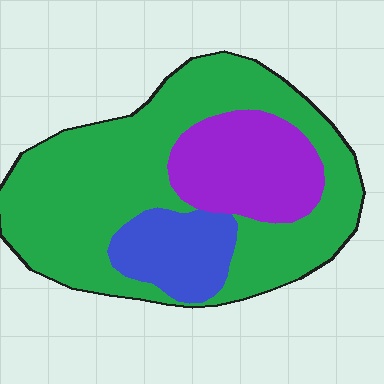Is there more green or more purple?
Green.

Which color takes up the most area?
Green, at roughly 65%.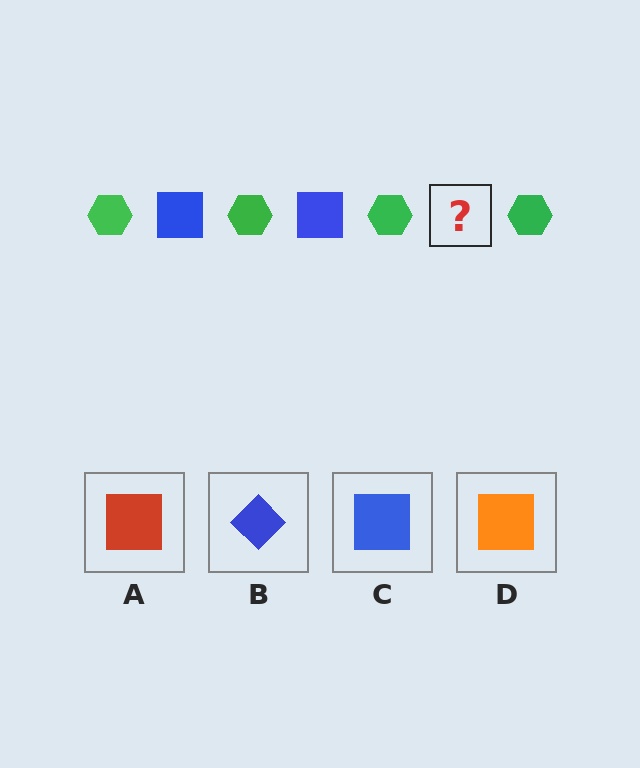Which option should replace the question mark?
Option C.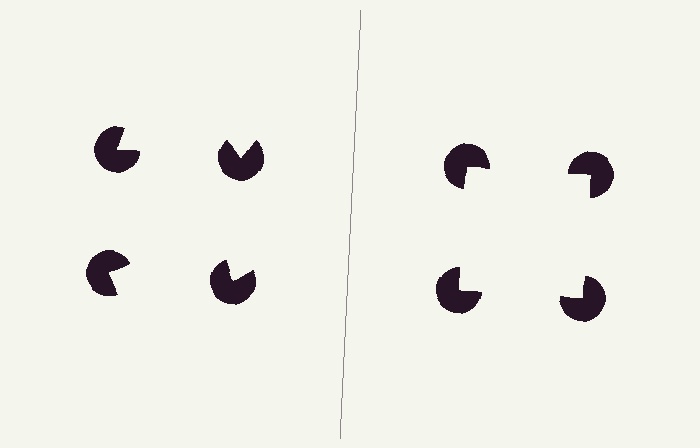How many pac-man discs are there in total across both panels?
8 — 4 on each side.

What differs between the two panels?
The pac-man discs are positioned identically on both sides; only the wedge orientations differ. On the right they align to a square; on the left they are misaligned.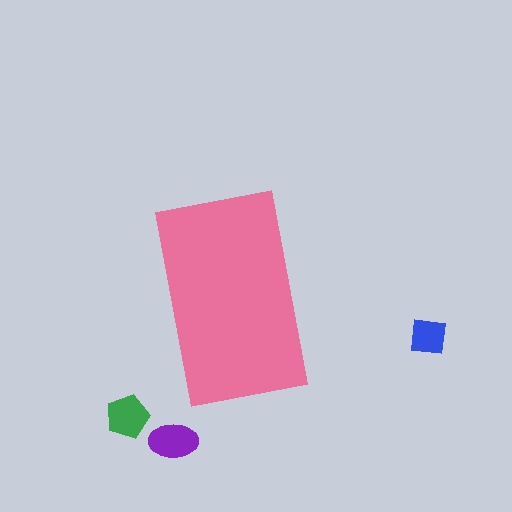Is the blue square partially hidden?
No, the blue square is fully visible.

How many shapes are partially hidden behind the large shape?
0 shapes are partially hidden.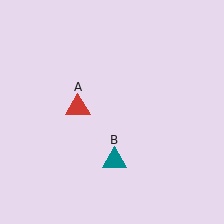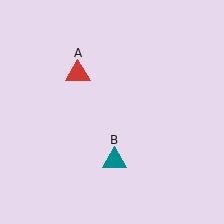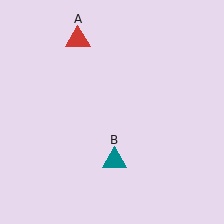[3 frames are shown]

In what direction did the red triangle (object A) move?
The red triangle (object A) moved up.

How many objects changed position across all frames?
1 object changed position: red triangle (object A).